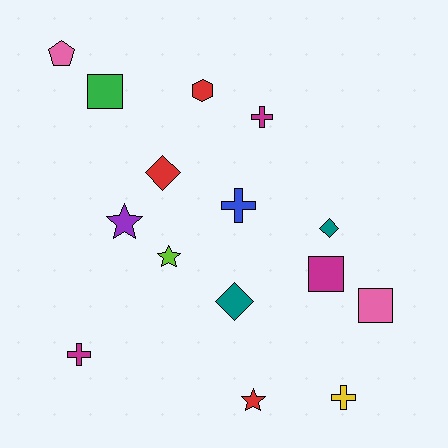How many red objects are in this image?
There are 3 red objects.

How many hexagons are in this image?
There is 1 hexagon.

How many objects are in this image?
There are 15 objects.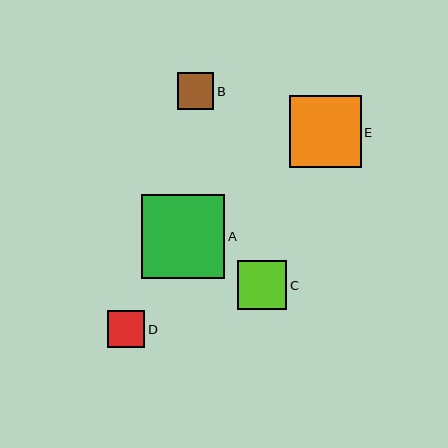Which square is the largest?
Square A is the largest with a size of approximately 83 pixels.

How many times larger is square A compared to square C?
Square A is approximately 1.7 times the size of square C.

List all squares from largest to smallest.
From largest to smallest: A, E, C, D, B.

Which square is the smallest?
Square B is the smallest with a size of approximately 37 pixels.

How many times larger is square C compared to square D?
Square C is approximately 1.3 times the size of square D.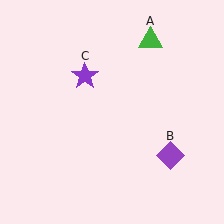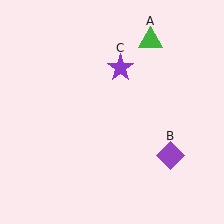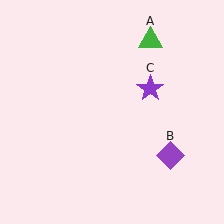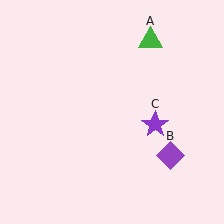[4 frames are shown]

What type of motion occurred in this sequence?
The purple star (object C) rotated clockwise around the center of the scene.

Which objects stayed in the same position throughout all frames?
Green triangle (object A) and purple diamond (object B) remained stationary.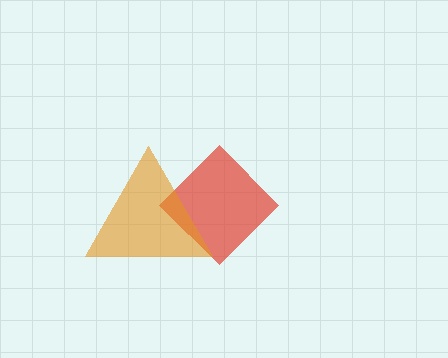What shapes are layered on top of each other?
The layered shapes are: a red diamond, an orange triangle.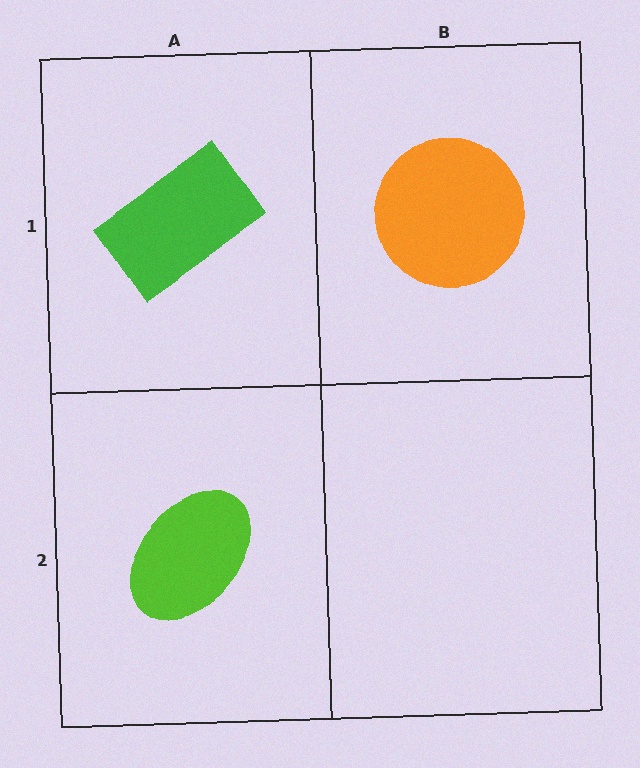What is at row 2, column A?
A lime ellipse.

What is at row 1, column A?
A green rectangle.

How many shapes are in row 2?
1 shape.